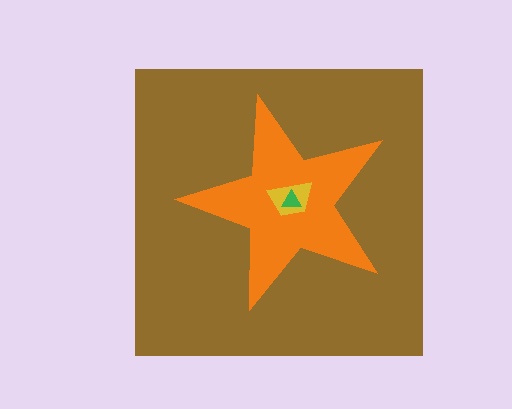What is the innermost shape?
The green triangle.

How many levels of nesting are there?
4.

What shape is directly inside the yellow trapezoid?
The green triangle.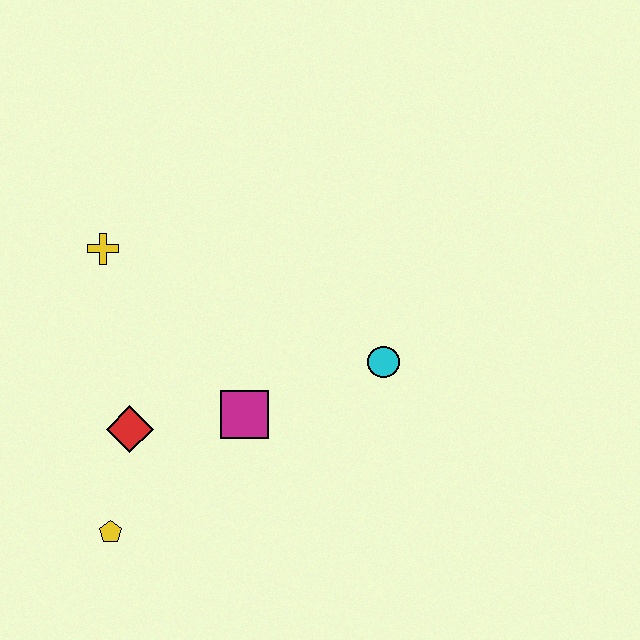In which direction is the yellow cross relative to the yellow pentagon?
The yellow cross is above the yellow pentagon.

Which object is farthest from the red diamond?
The cyan circle is farthest from the red diamond.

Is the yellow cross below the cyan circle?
No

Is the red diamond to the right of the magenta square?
No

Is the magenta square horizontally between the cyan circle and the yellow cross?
Yes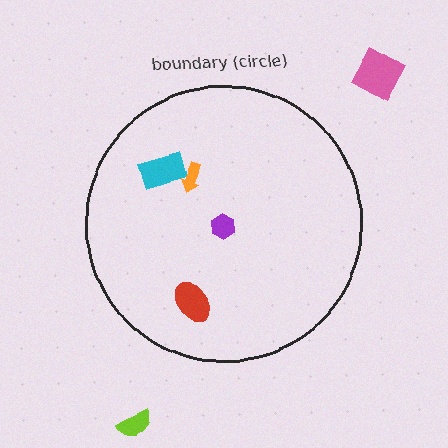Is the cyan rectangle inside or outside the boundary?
Inside.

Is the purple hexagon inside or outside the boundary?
Inside.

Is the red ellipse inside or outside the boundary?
Inside.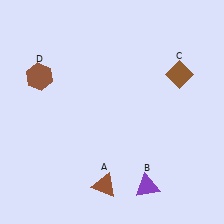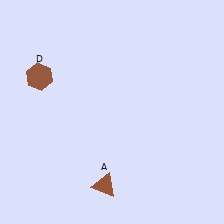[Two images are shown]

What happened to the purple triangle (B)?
The purple triangle (B) was removed in Image 2. It was in the bottom-right area of Image 1.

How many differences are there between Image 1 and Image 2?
There are 2 differences between the two images.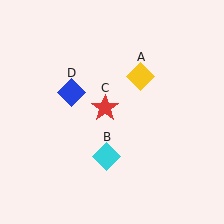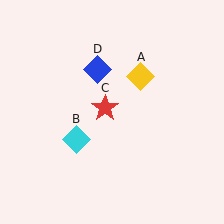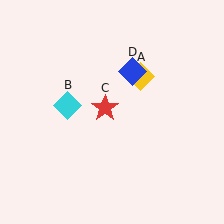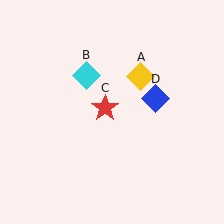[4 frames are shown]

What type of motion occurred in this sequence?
The cyan diamond (object B), blue diamond (object D) rotated clockwise around the center of the scene.